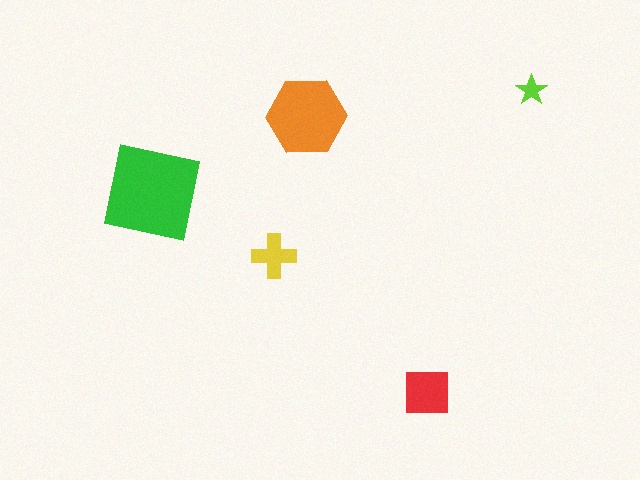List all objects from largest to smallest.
The green square, the orange hexagon, the red square, the yellow cross, the lime star.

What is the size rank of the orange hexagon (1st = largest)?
2nd.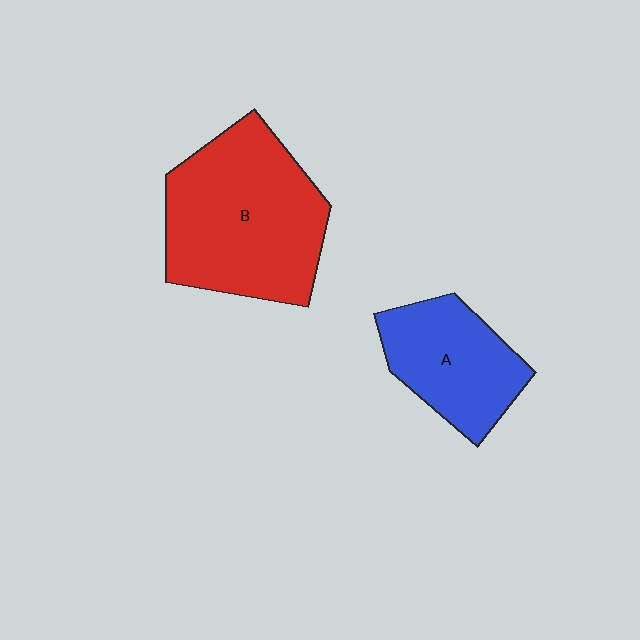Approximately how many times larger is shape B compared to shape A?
Approximately 1.7 times.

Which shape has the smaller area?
Shape A (blue).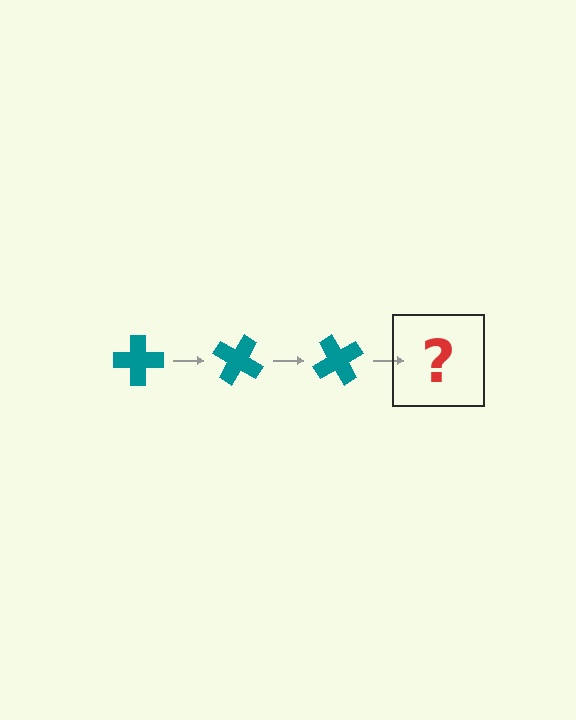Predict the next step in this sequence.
The next step is a teal cross rotated 90 degrees.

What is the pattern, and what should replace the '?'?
The pattern is that the cross rotates 30 degrees each step. The '?' should be a teal cross rotated 90 degrees.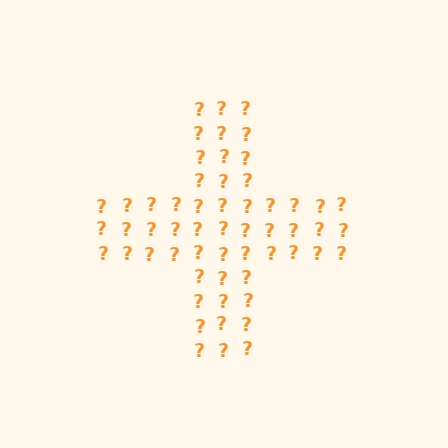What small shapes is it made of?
It is made of small question marks.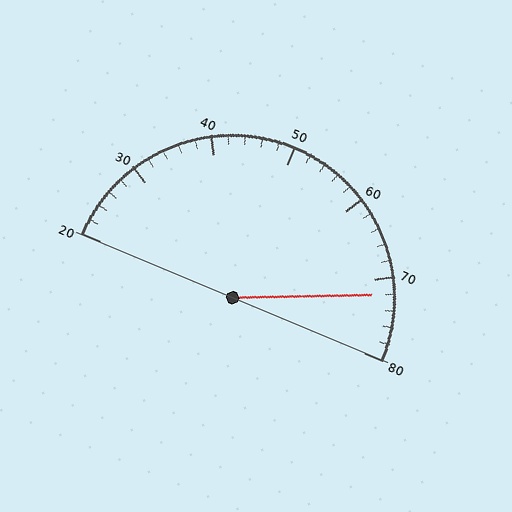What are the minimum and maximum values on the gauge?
The gauge ranges from 20 to 80.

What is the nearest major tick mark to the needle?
The nearest major tick mark is 70.